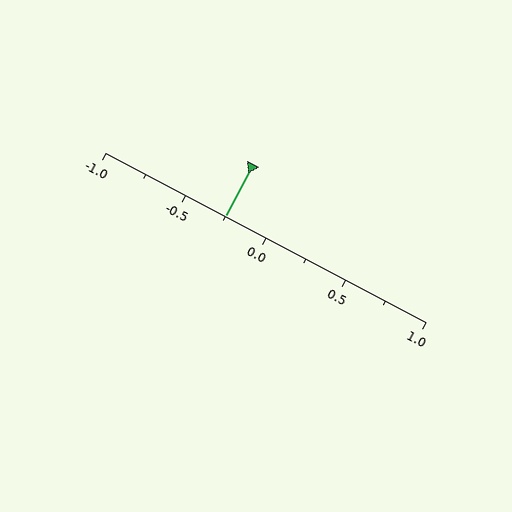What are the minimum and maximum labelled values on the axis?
The axis runs from -1.0 to 1.0.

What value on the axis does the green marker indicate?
The marker indicates approximately -0.25.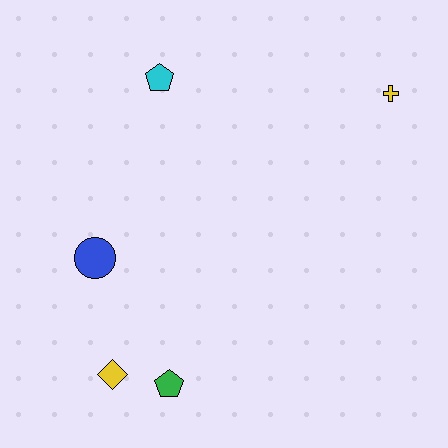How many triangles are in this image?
There are no triangles.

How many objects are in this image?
There are 5 objects.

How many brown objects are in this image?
There are no brown objects.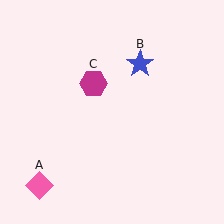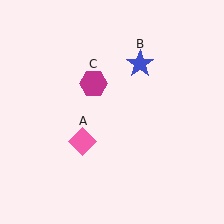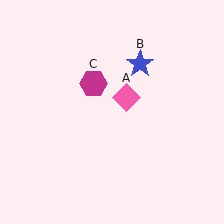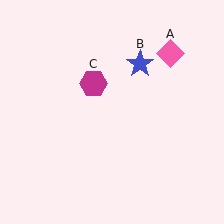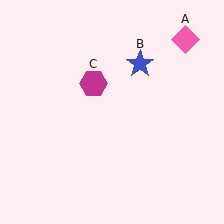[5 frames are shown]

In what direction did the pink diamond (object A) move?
The pink diamond (object A) moved up and to the right.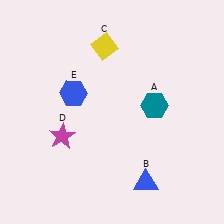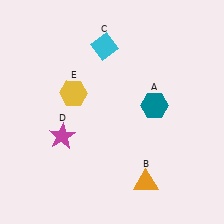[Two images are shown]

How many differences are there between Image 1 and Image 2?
There are 3 differences between the two images.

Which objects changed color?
B changed from blue to orange. C changed from yellow to cyan. E changed from blue to yellow.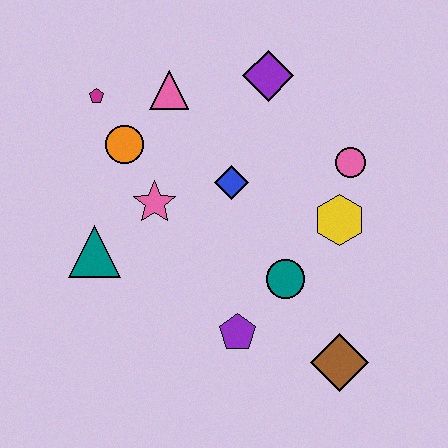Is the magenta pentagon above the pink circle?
Yes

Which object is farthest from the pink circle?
The teal triangle is farthest from the pink circle.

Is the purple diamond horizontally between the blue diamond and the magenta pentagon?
No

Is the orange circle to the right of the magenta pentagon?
Yes